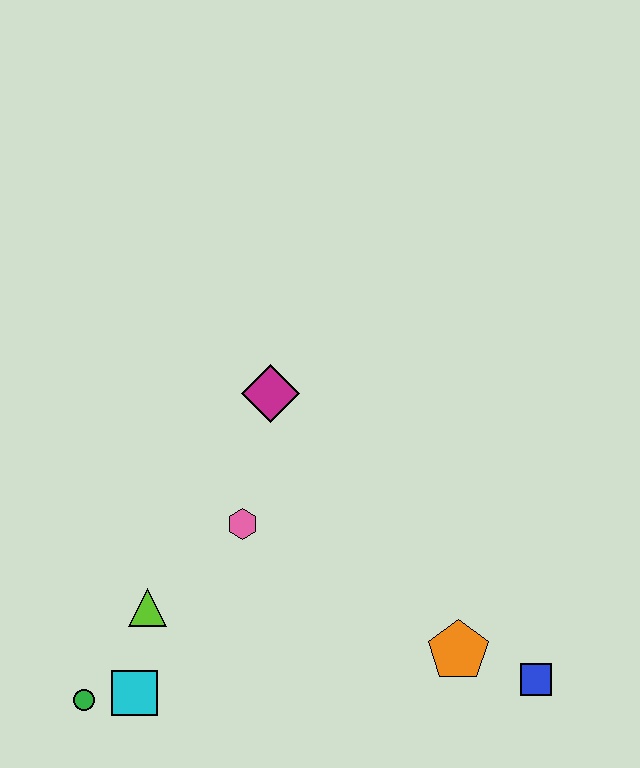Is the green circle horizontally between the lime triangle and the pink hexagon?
No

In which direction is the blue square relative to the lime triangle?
The blue square is to the right of the lime triangle.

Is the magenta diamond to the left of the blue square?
Yes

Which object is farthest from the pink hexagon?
The blue square is farthest from the pink hexagon.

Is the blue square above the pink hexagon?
No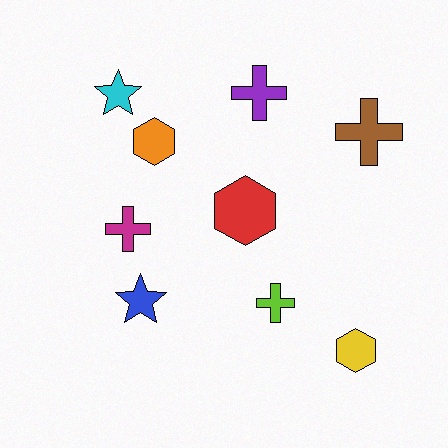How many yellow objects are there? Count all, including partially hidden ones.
There is 1 yellow object.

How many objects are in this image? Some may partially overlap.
There are 9 objects.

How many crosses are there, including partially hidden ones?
There are 4 crosses.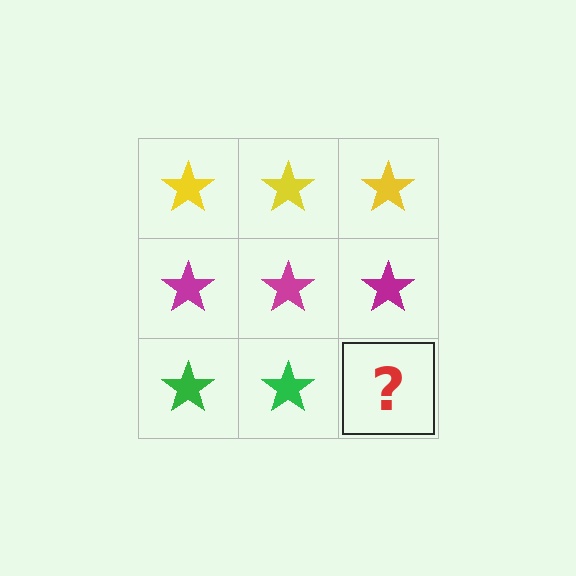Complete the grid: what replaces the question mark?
The question mark should be replaced with a green star.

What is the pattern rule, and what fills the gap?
The rule is that each row has a consistent color. The gap should be filled with a green star.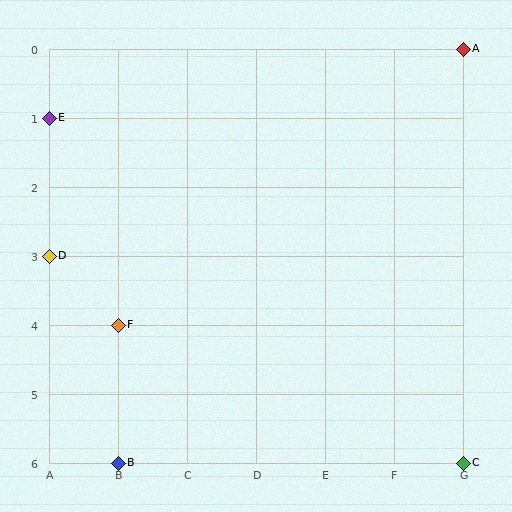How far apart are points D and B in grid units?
Points D and B are 1 column and 3 rows apart (about 3.2 grid units diagonally).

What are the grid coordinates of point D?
Point D is at grid coordinates (A, 3).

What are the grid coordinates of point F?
Point F is at grid coordinates (B, 4).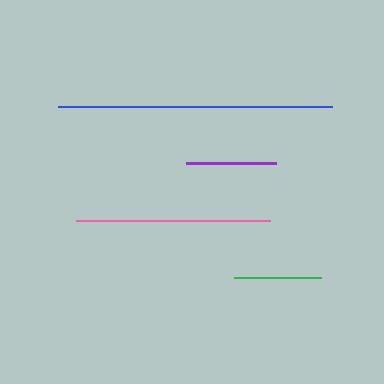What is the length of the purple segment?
The purple segment is approximately 90 pixels long.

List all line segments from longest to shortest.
From longest to shortest: blue, pink, purple, green.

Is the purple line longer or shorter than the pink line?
The pink line is longer than the purple line.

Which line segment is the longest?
The blue line is the longest at approximately 273 pixels.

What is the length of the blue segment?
The blue segment is approximately 273 pixels long.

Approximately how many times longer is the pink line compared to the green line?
The pink line is approximately 2.2 times the length of the green line.